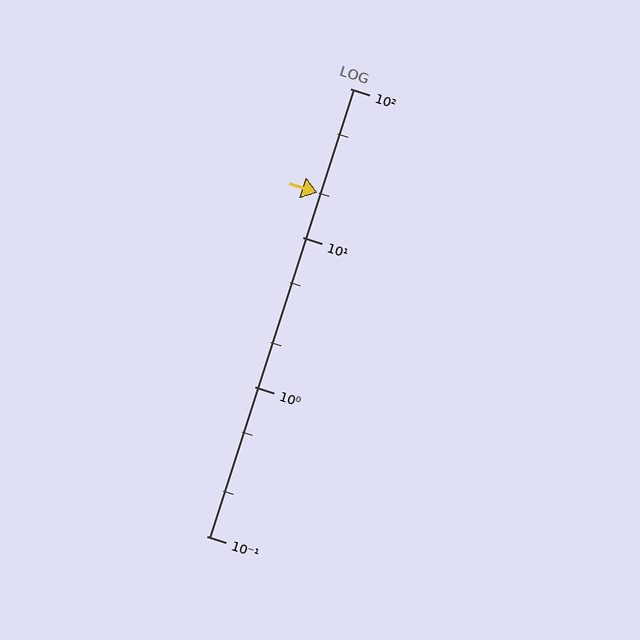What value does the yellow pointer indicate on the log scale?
The pointer indicates approximately 20.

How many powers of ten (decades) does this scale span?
The scale spans 3 decades, from 0.1 to 100.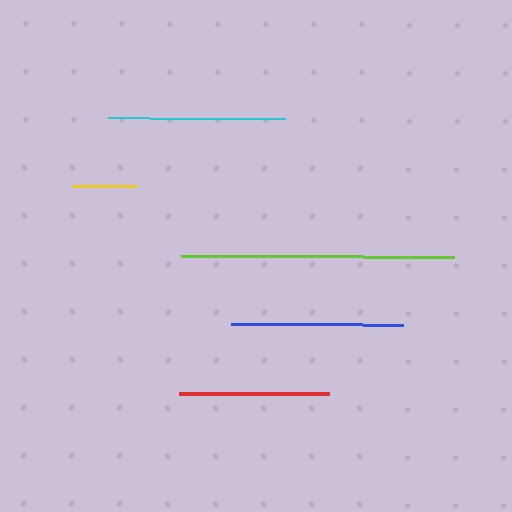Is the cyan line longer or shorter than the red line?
The cyan line is longer than the red line.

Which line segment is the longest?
The lime line is the longest at approximately 273 pixels.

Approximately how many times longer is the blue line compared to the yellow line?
The blue line is approximately 2.6 times the length of the yellow line.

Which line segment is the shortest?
The yellow line is the shortest at approximately 65 pixels.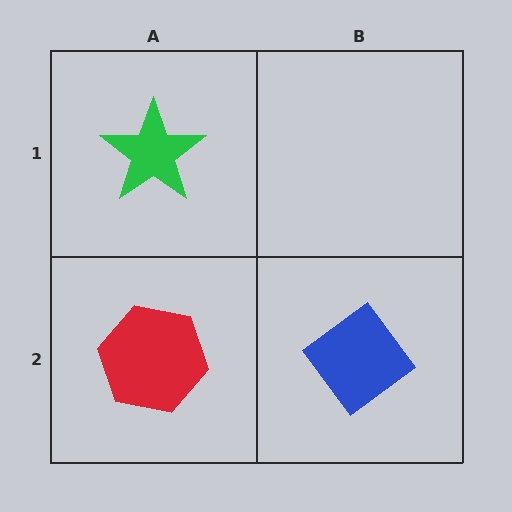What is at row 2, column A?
A red hexagon.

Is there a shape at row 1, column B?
No, that cell is empty.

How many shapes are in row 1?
1 shape.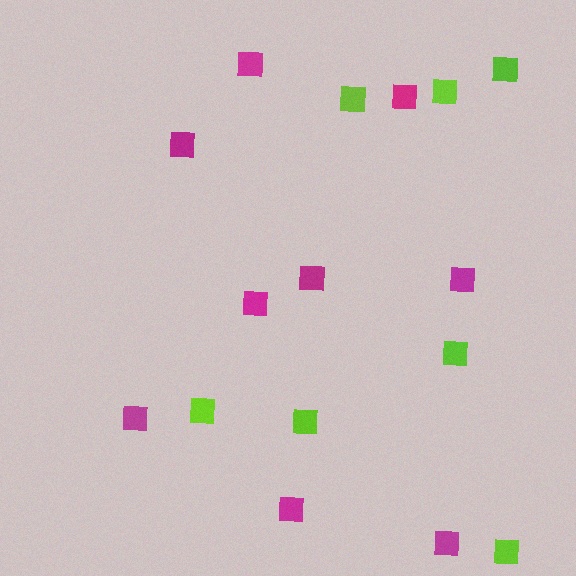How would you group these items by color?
There are 2 groups: one group of magenta squares (9) and one group of lime squares (7).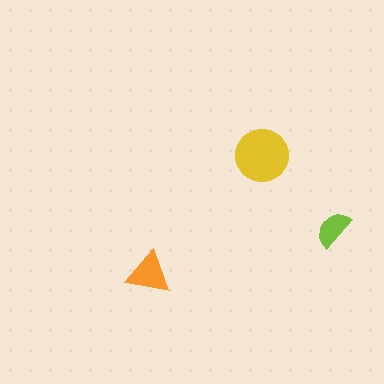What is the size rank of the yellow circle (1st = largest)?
1st.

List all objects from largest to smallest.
The yellow circle, the orange triangle, the lime semicircle.